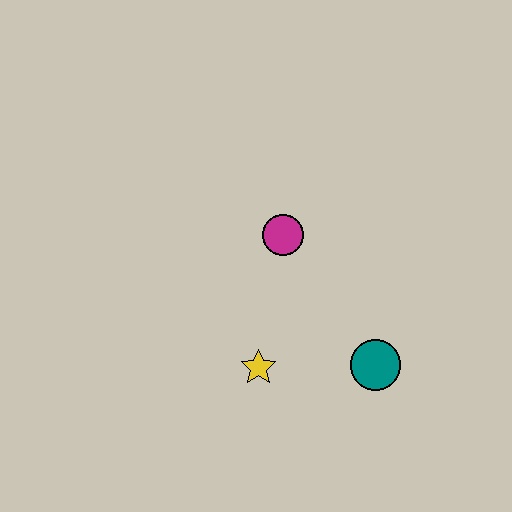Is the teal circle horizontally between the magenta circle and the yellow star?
No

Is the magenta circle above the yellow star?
Yes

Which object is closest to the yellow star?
The teal circle is closest to the yellow star.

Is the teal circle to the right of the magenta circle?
Yes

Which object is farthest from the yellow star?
The magenta circle is farthest from the yellow star.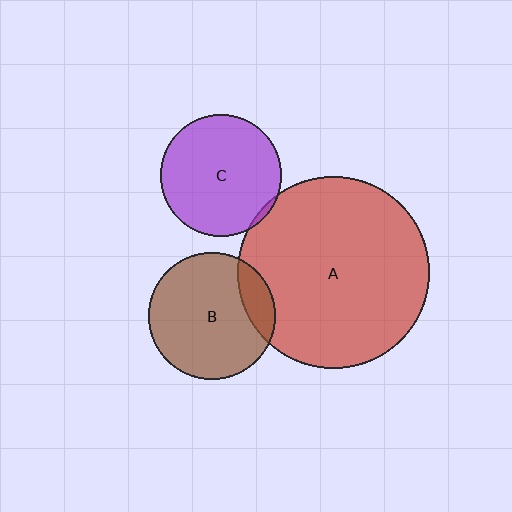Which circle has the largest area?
Circle A (red).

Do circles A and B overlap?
Yes.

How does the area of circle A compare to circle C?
Approximately 2.5 times.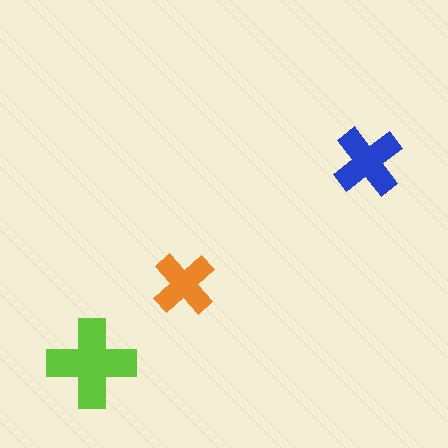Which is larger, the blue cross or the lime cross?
The lime one.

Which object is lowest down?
The lime cross is bottommost.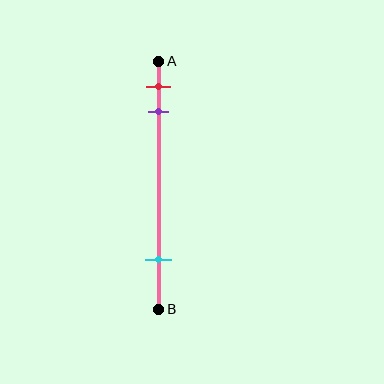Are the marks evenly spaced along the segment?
No, the marks are not evenly spaced.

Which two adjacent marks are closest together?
The red and purple marks are the closest adjacent pair.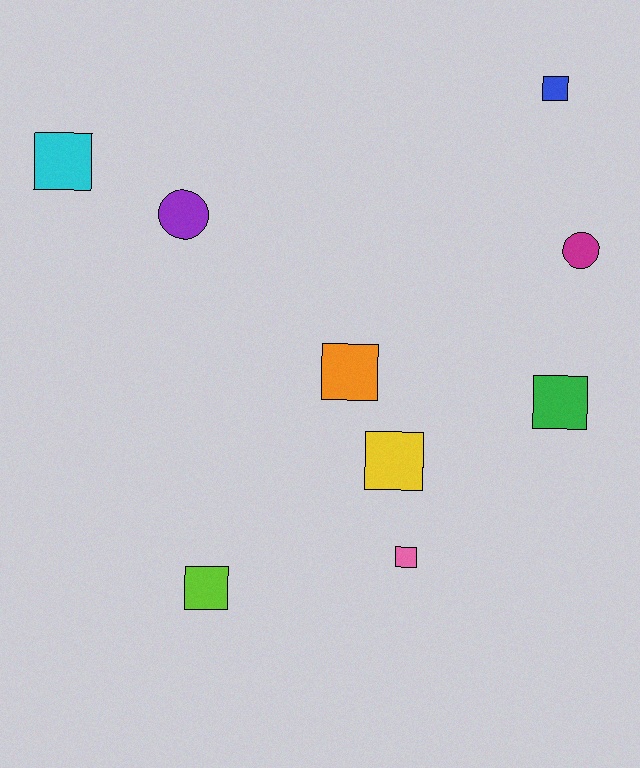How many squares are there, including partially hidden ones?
There are 7 squares.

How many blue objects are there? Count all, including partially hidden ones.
There is 1 blue object.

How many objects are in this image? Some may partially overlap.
There are 9 objects.